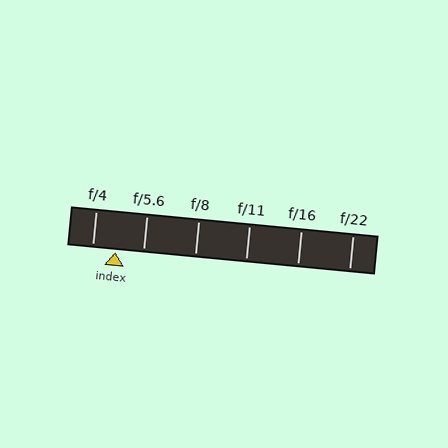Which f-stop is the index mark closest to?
The index mark is closest to f/4.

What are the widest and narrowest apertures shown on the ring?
The widest aperture shown is f/4 and the narrowest is f/22.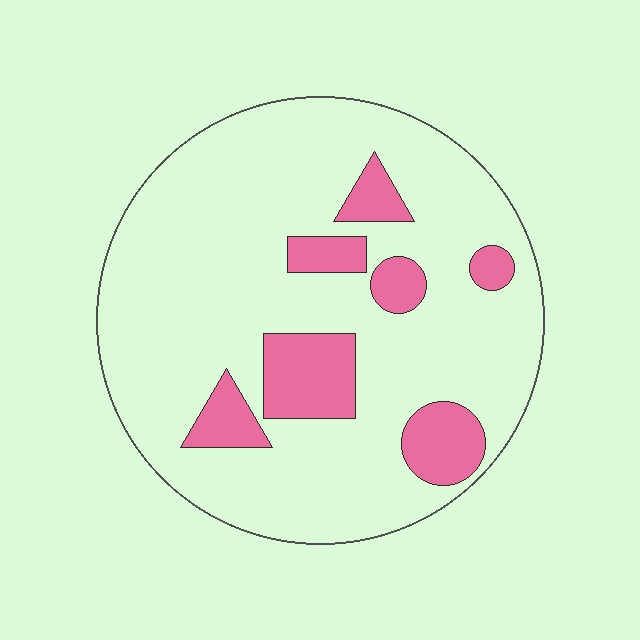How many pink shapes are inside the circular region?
7.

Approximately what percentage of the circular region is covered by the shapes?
Approximately 15%.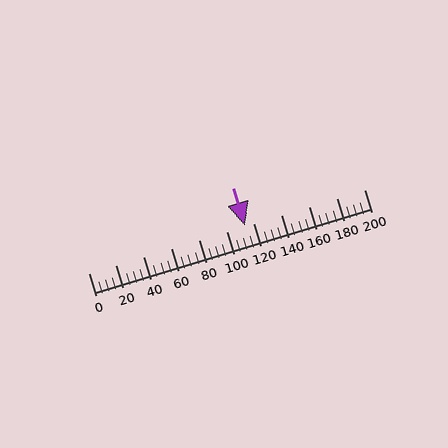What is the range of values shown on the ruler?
The ruler shows values from 0 to 200.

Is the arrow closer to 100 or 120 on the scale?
The arrow is closer to 120.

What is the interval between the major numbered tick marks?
The major tick marks are spaced 20 units apart.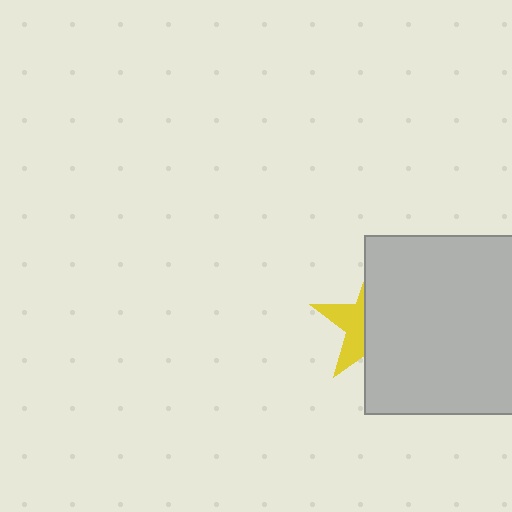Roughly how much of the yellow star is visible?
A small part of it is visible (roughly 37%).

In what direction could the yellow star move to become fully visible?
The yellow star could move left. That would shift it out from behind the light gray rectangle entirely.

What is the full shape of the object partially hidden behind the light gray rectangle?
The partially hidden object is a yellow star.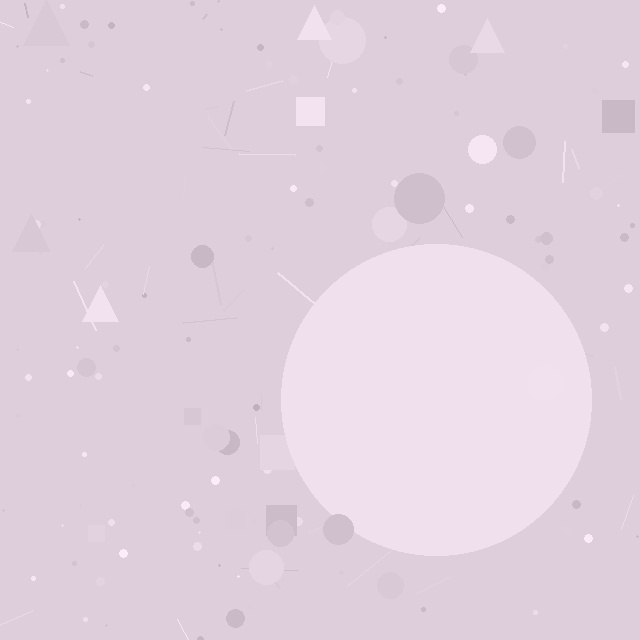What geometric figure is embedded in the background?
A circle is embedded in the background.